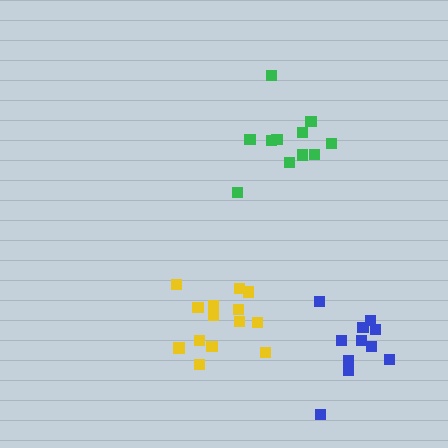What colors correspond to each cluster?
The clusters are colored: green, yellow, blue.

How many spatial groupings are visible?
There are 3 spatial groupings.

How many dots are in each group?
Group 1: 11 dots, Group 2: 14 dots, Group 3: 11 dots (36 total).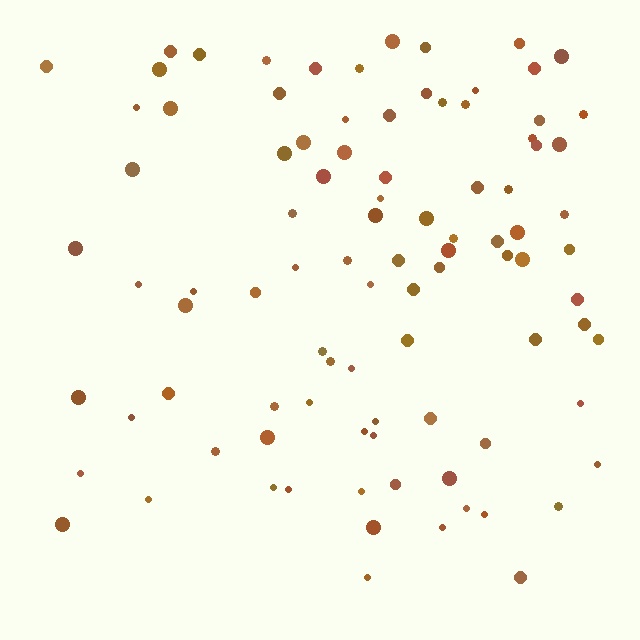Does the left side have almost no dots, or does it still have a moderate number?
Still a moderate number, just noticeably fewer than the right.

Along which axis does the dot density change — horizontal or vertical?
Horizontal.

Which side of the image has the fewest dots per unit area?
The left.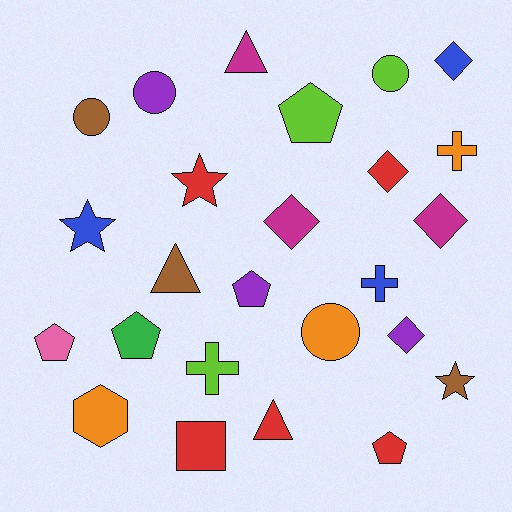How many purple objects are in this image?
There are 3 purple objects.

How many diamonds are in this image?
There are 5 diamonds.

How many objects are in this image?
There are 25 objects.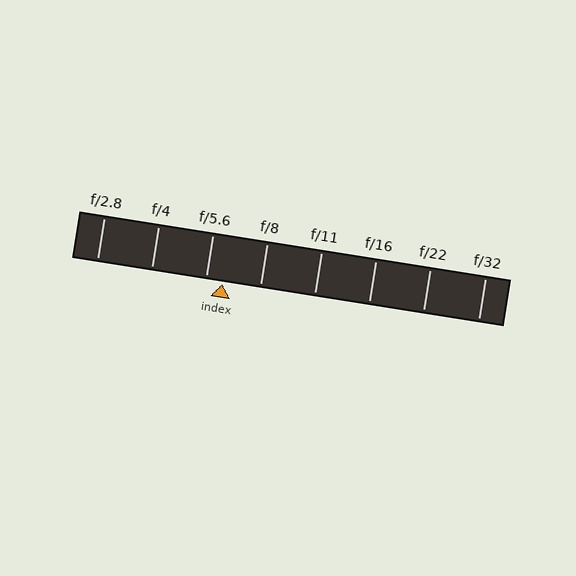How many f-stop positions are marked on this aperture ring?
There are 8 f-stop positions marked.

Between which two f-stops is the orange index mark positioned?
The index mark is between f/5.6 and f/8.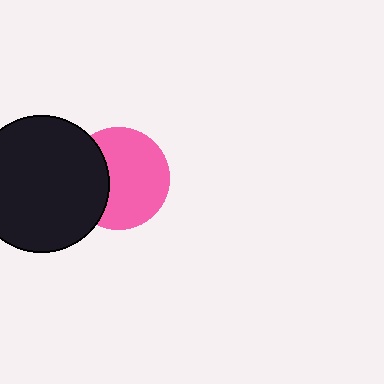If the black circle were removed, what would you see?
You would see the complete pink circle.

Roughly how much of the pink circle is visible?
Most of it is visible (roughly 68%).